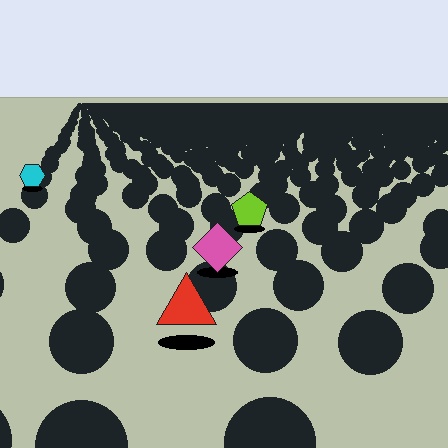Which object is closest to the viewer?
The red triangle is closest. The texture marks near it are larger and more spread out.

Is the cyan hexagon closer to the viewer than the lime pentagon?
No. The lime pentagon is closer — you can tell from the texture gradient: the ground texture is coarser near it.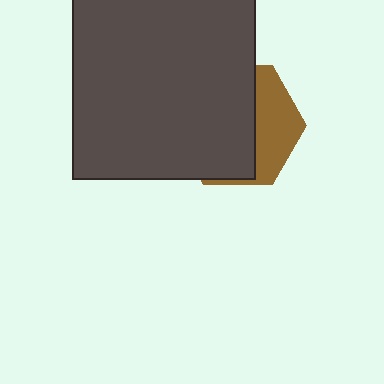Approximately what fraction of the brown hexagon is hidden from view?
Roughly 64% of the brown hexagon is hidden behind the dark gray rectangle.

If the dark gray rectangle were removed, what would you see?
You would see the complete brown hexagon.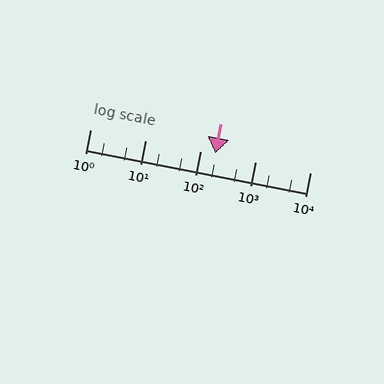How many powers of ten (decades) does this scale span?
The scale spans 4 decades, from 1 to 10000.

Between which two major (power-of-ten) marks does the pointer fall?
The pointer is between 100 and 1000.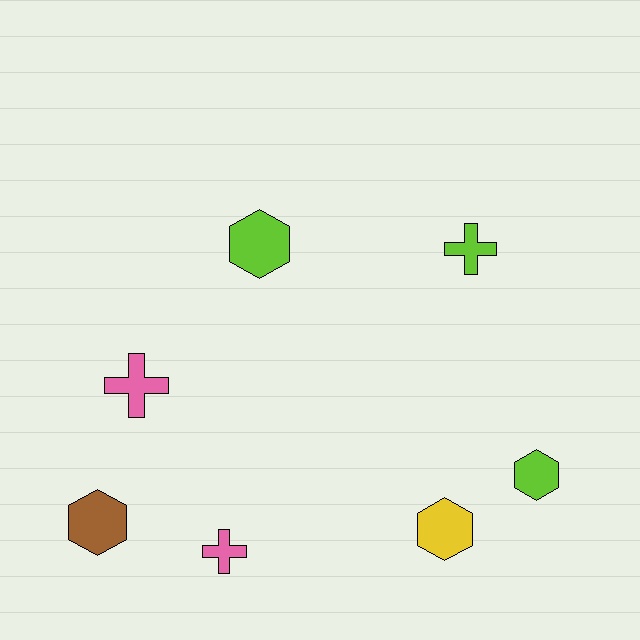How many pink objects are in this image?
There are 2 pink objects.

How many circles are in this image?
There are no circles.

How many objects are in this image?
There are 7 objects.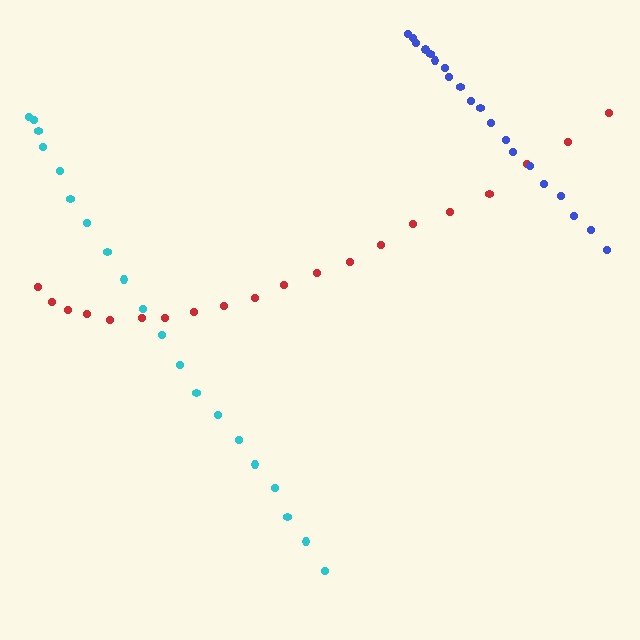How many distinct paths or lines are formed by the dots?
There are 3 distinct paths.